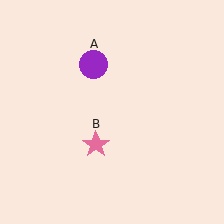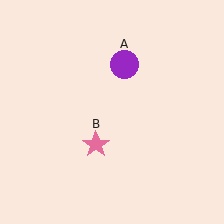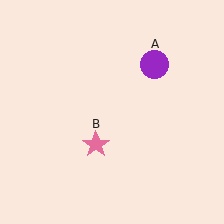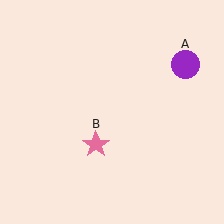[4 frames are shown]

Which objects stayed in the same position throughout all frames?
Pink star (object B) remained stationary.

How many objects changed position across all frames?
1 object changed position: purple circle (object A).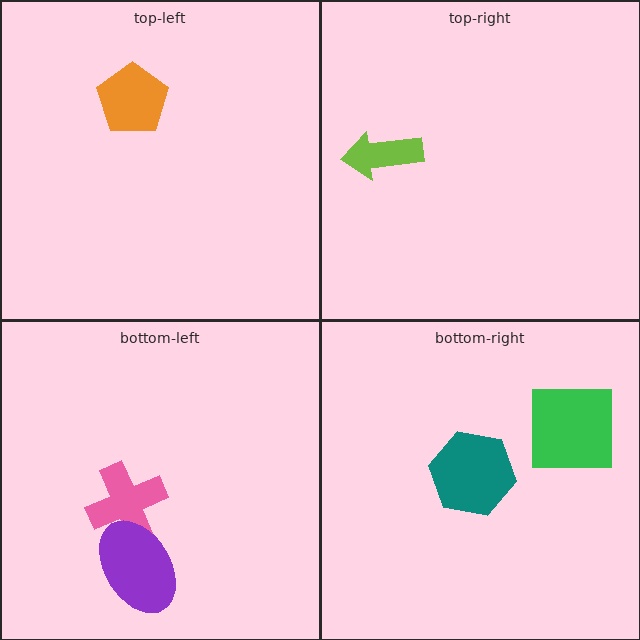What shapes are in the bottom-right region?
The green square, the teal hexagon.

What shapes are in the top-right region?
The lime arrow.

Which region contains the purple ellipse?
The bottom-left region.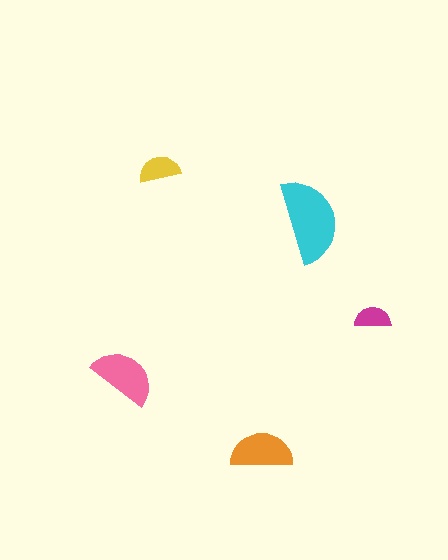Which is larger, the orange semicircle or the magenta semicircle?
The orange one.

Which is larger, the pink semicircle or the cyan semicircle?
The cyan one.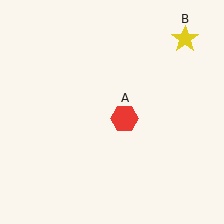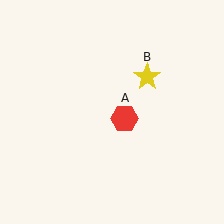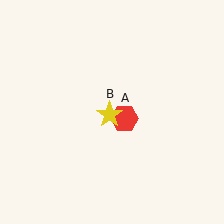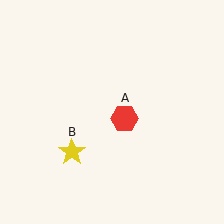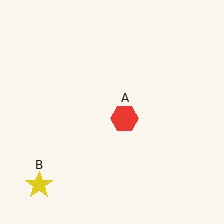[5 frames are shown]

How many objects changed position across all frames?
1 object changed position: yellow star (object B).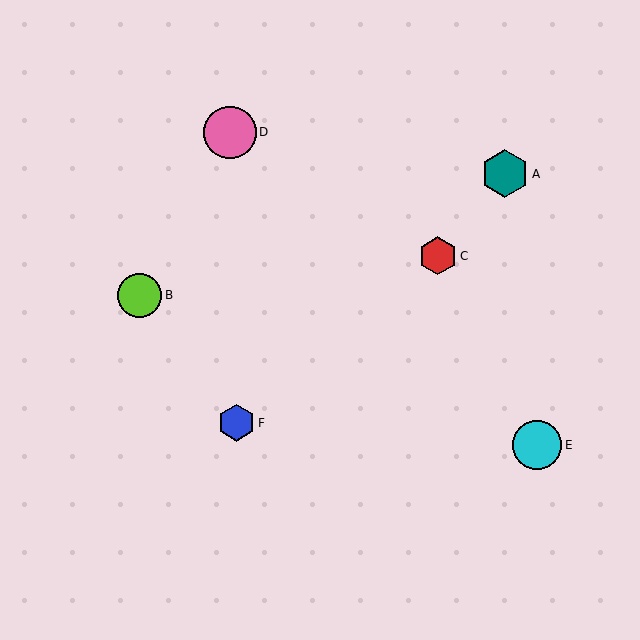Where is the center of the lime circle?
The center of the lime circle is at (139, 295).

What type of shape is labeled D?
Shape D is a pink circle.